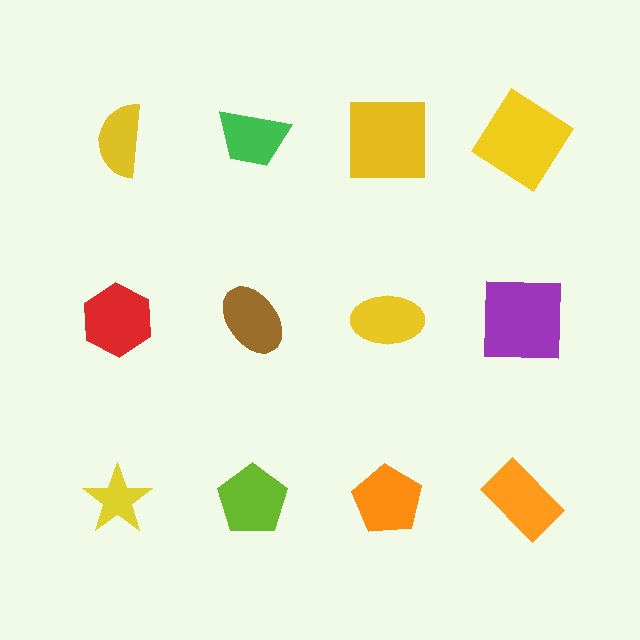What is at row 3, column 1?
A yellow star.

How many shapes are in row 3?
4 shapes.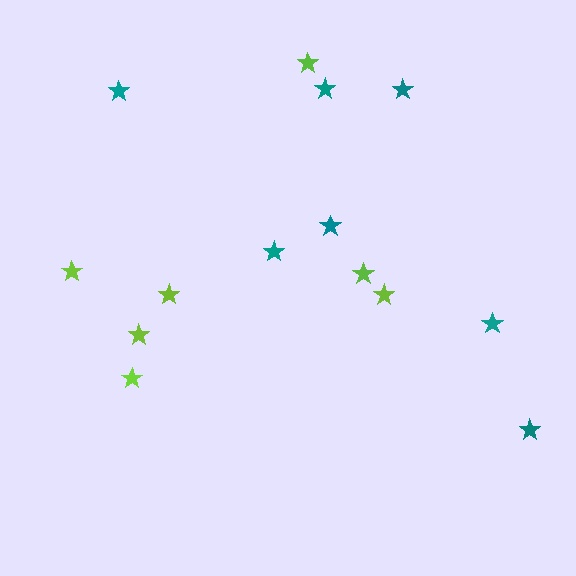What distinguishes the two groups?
There are 2 groups: one group of teal stars (7) and one group of lime stars (7).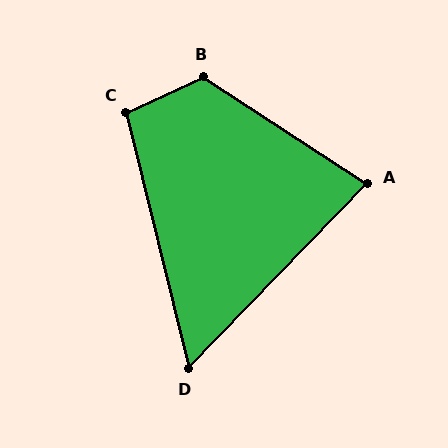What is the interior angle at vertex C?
Approximately 101 degrees (obtuse).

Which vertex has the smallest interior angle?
D, at approximately 58 degrees.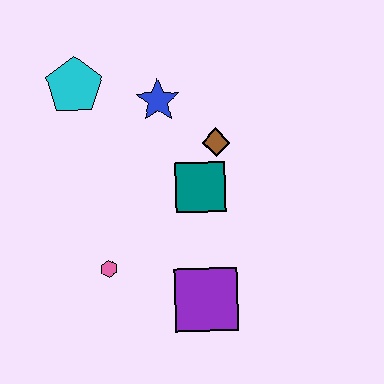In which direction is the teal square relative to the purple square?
The teal square is above the purple square.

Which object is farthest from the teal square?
The cyan pentagon is farthest from the teal square.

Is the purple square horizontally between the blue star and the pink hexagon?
No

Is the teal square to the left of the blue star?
No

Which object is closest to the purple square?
The pink hexagon is closest to the purple square.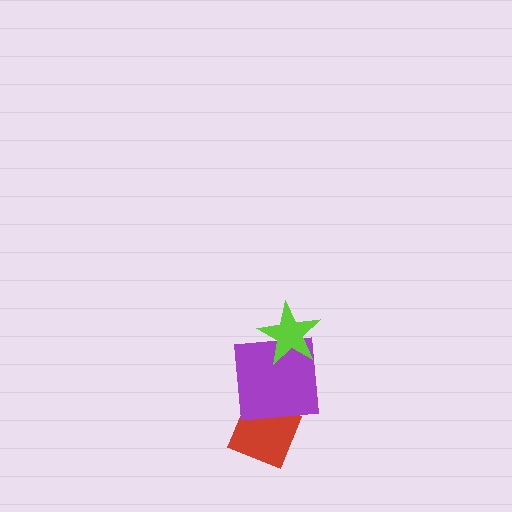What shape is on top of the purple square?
The lime star is on top of the purple square.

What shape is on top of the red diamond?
The purple square is on top of the red diamond.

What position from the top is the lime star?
The lime star is 1st from the top.